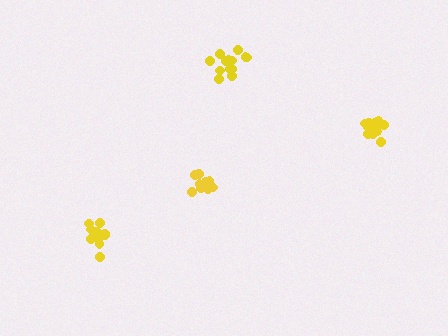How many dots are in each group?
Group 1: 14 dots, Group 2: 12 dots, Group 3: 12 dots, Group 4: 12 dots (50 total).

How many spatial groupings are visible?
There are 4 spatial groupings.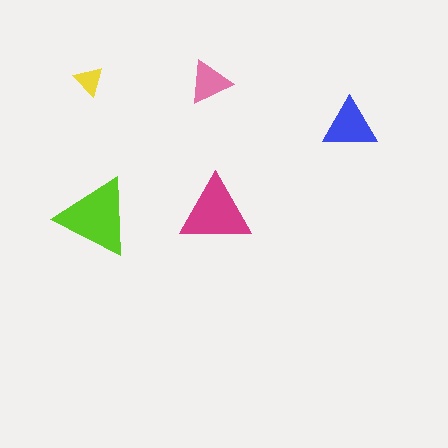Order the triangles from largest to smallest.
the lime one, the magenta one, the blue one, the pink one, the yellow one.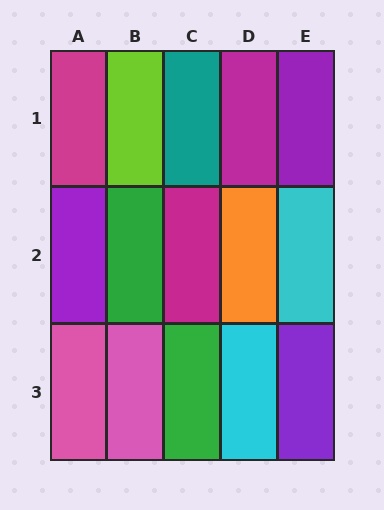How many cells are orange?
1 cell is orange.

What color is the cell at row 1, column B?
Lime.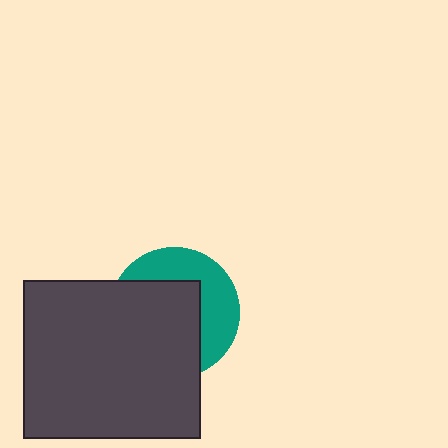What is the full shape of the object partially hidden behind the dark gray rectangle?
The partially hidden object is a teal circle.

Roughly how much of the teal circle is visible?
A small part of it is visible (roughly 40%).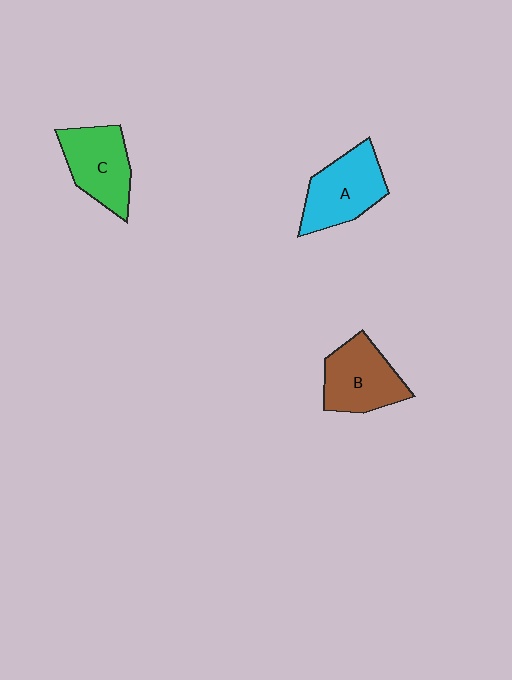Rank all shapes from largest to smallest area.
From largest to smallest: A (cyan), B (brown), C (green).